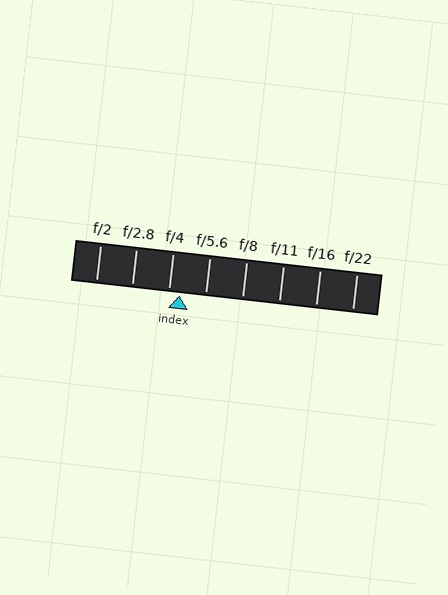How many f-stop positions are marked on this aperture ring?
There are 8 f-stop positions marked.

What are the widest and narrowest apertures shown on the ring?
The widest aperture shown is f/2 and the narrowest is f/22.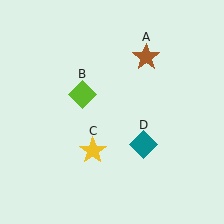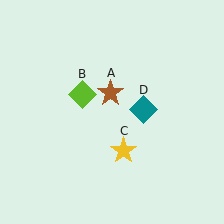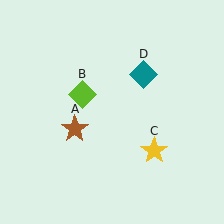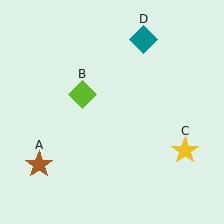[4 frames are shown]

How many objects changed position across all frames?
3 objects changed position: brown star (object A), yellow star (object C), teal diamond (object D).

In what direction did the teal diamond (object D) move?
The teal diamond (object D) moved up.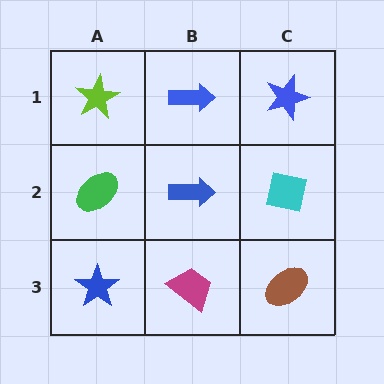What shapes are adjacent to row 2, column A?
A lime star (row 1, column A), a blue star (row 3, column A), a blue arrow (row 2, column B).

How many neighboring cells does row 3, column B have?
3.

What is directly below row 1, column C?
A cyan square.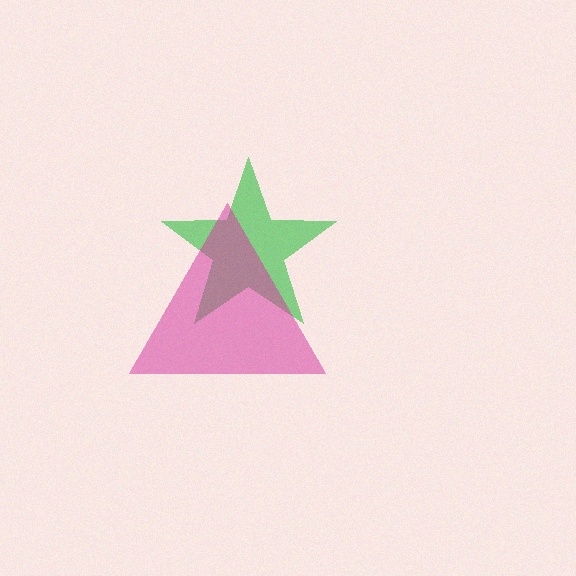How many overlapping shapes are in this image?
There are 2 overlapping shapes in the image.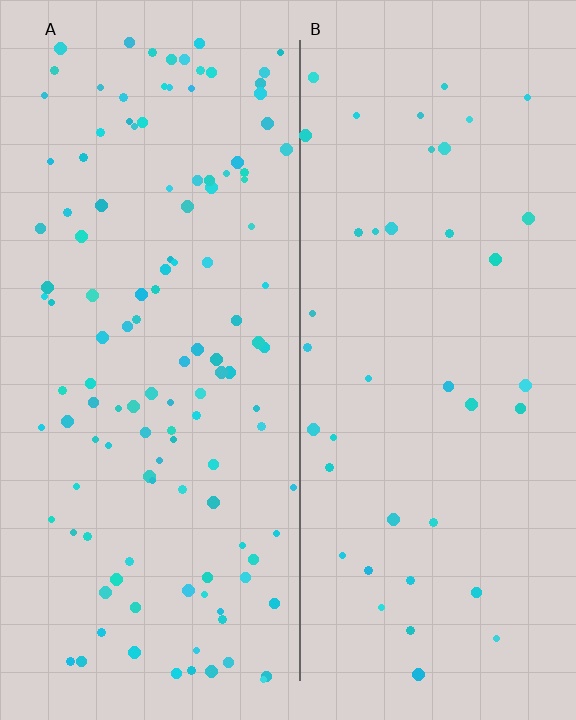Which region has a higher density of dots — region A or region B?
A (the left).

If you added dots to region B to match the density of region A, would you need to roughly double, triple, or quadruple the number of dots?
Approximately triple.